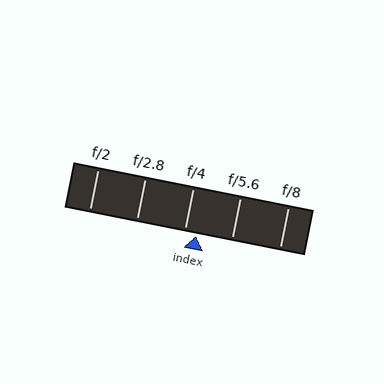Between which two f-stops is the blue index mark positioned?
The index mark is between f/4 and f/5.6.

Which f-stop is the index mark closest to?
The index mark is closest to f/4.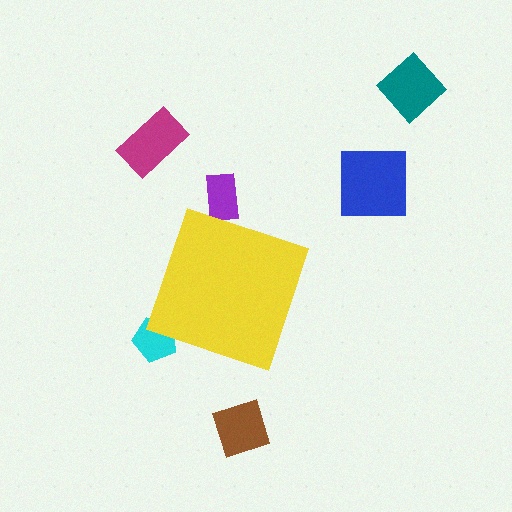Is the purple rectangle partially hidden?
Yes, the purple rectangle is partially hidden behind the yellow diamond.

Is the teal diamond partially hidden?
No, the teal diamond is fully visible.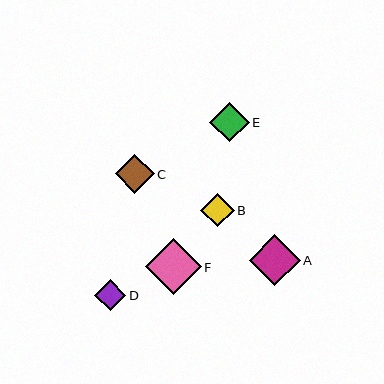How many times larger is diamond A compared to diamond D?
Diamond A is approximately 1.6 times the size of diamond D.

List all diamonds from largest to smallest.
From largest to smallest: F, A, E, C, B, D.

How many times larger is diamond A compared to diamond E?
Diamond A is approximately 1.3 times the size of diamond E.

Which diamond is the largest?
Diamond F is the largest with a size of approximately 56 pixels.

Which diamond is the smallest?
Diamond D is the smallest with a size of approximately 32 pixels.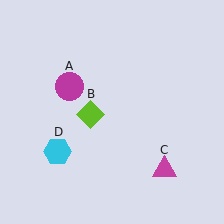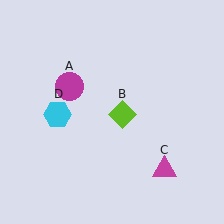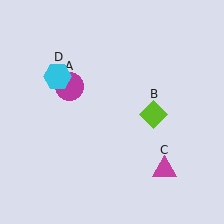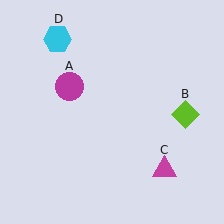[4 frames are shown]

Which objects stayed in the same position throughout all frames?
Magenta circle (object A) and magenta triangle (object C) remained stationary.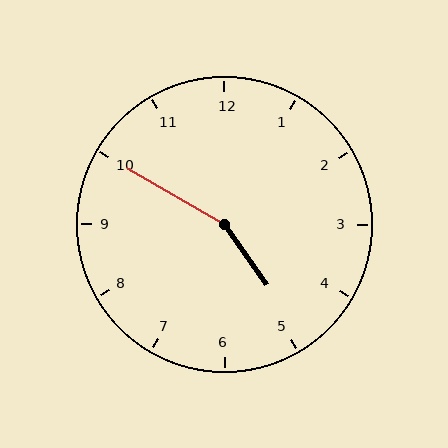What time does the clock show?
4:50.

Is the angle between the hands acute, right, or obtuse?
It is obtuse.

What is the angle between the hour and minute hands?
Approximately 155 degrees.